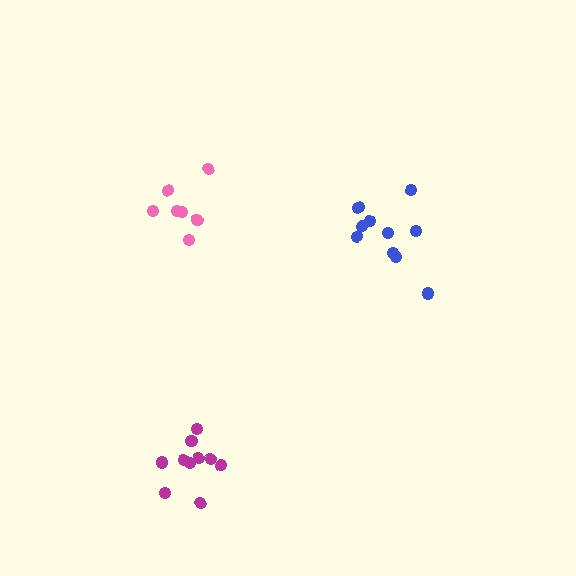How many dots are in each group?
Group 1: 7 dots, Group 2: 10 dots, Group 3: 10 dots (27 total).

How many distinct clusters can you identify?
There are 3 distinct clusters.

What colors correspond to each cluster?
The clusters are colored: pink, blue, magenta.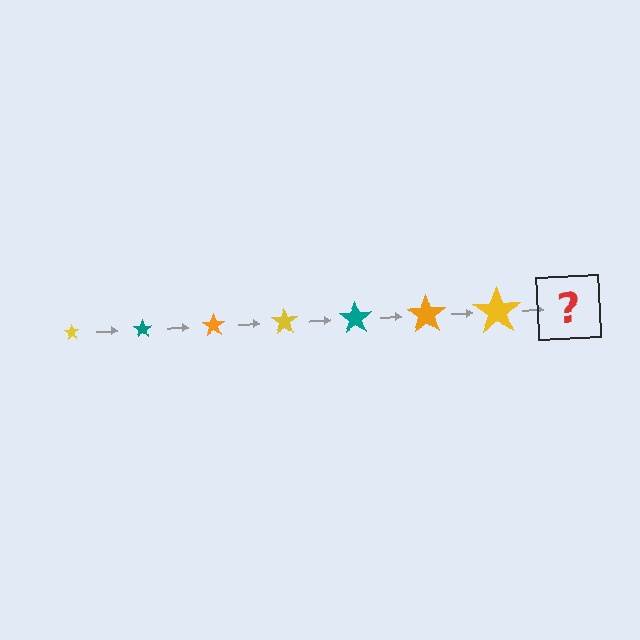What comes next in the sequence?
The next element should be a teal star, larger than the previous one.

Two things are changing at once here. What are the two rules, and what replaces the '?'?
The two rules are that the star grows larger each step and the color cycles through yellow, teal, and orange. The '?' should be a teal star, larger than the previous one.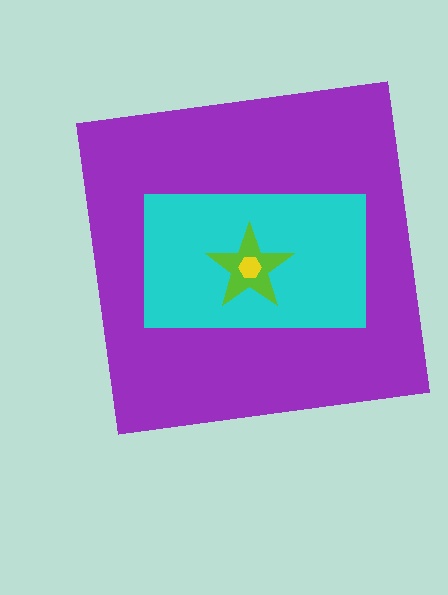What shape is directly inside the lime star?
The yellow hexagon.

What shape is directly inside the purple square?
The cyan rectangle.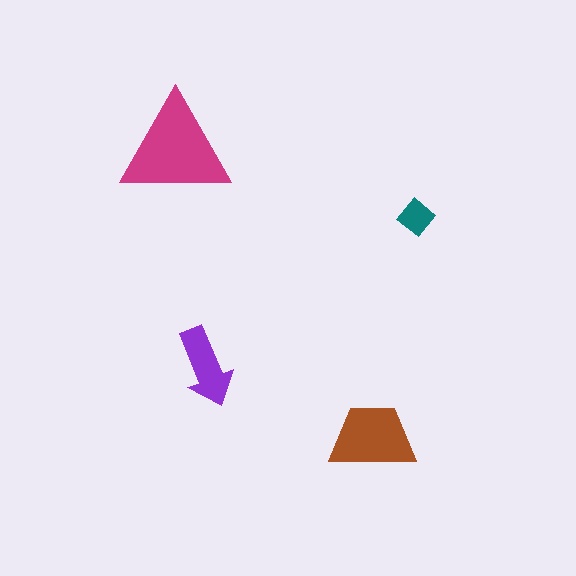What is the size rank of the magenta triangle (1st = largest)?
1st.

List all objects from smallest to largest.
The teal diamond, the purple arrow, the brown trapezoid, the magenta triangle.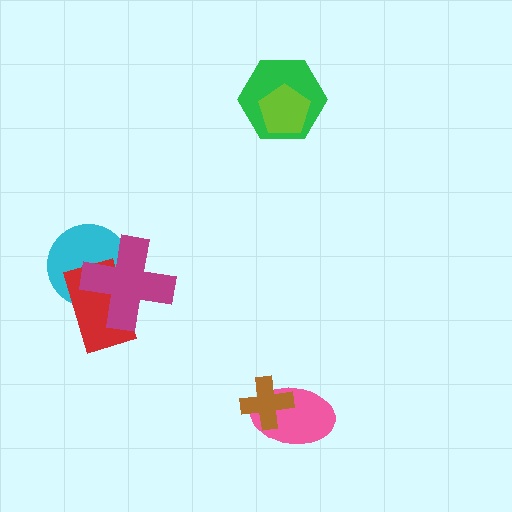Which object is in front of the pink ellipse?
The brown cross is in front of the pink ellipse.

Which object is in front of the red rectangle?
The magenta cross is in front of the red rectangle.